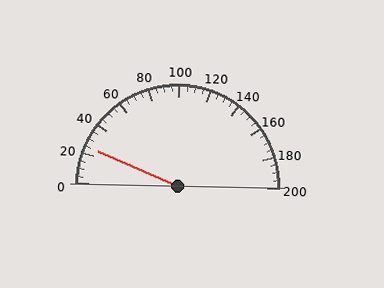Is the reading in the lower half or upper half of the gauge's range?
The reading is in the lower half of the range (0 to 200).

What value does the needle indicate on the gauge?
The needle indicates approximately 25.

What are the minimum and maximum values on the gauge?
The gauge ranges from 0 to 200.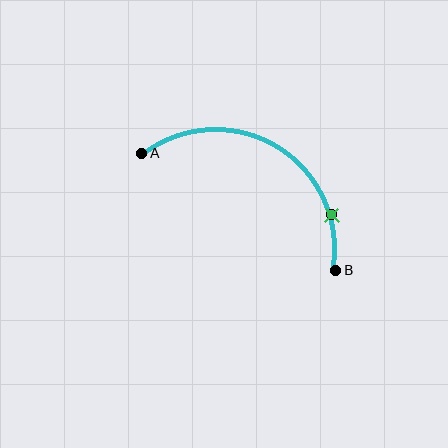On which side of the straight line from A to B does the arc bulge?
The arc bulges above the straight line connecting A and B.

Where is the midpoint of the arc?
The arc midpoint is the point on the curve farthest from the straight line joining A and B. It sits above that line.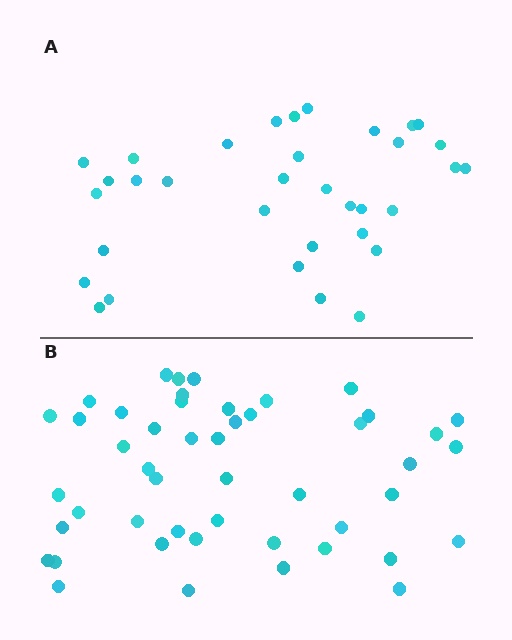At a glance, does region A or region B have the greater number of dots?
Region B (the bottom region) has more dots.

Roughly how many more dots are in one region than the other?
Region B has approximately 15 more dots than region A.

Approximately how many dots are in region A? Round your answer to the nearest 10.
About 30 dots. (The exact count is 34, which rounds to 30.)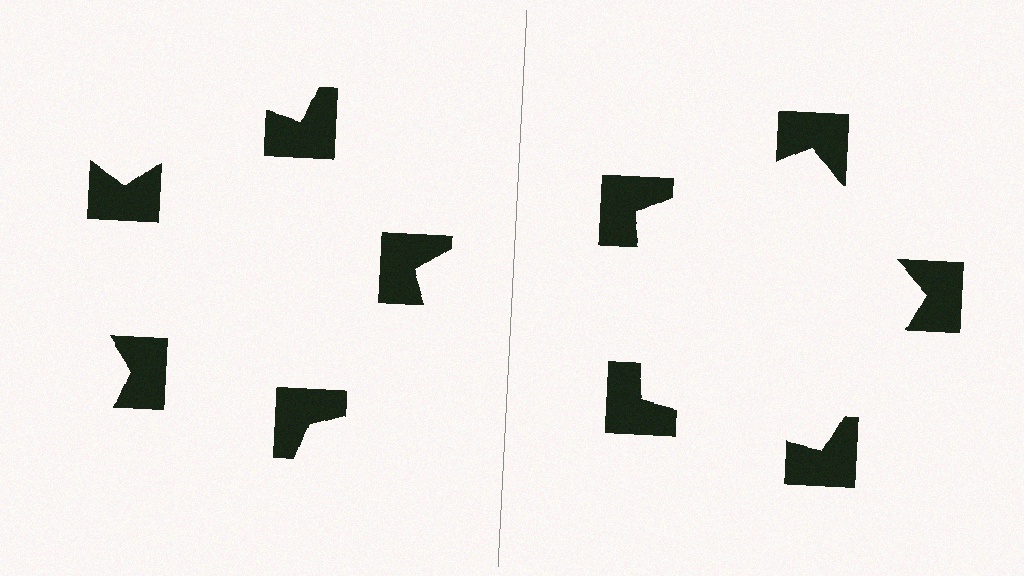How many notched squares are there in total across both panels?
10 — 5 on each side.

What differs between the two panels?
The notched squares are positioned identically on both sides; only the wedge orientations differ. On the right they align to a pentagon; on the left they are misaligned.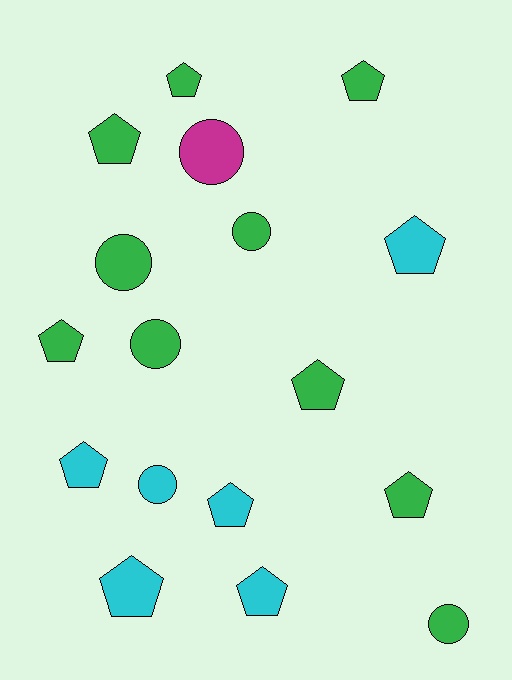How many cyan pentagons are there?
There are 5 cyan pentagons.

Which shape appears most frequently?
Pentagon, with 11 objects.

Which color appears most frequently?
Green, with 10 objects.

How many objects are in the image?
There are 17 objects.